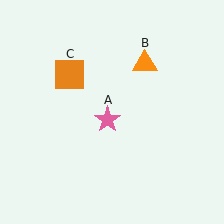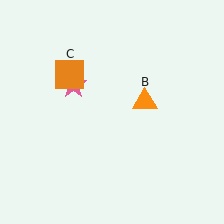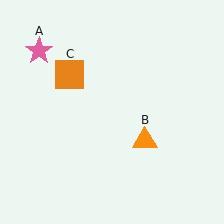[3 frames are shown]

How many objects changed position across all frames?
2 objects changed position: pink star (object A), orange triangle (object B).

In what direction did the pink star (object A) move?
The pink star (object A) moved up and to the left.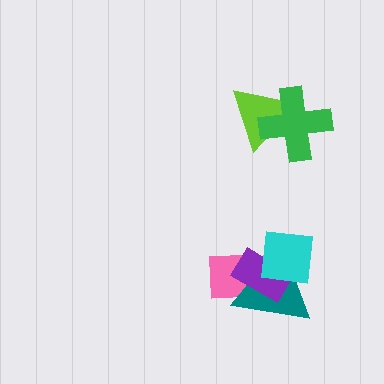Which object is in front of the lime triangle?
The green cross is in front of the lime triangle.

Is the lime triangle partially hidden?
Yes, it is partially covered by another shape.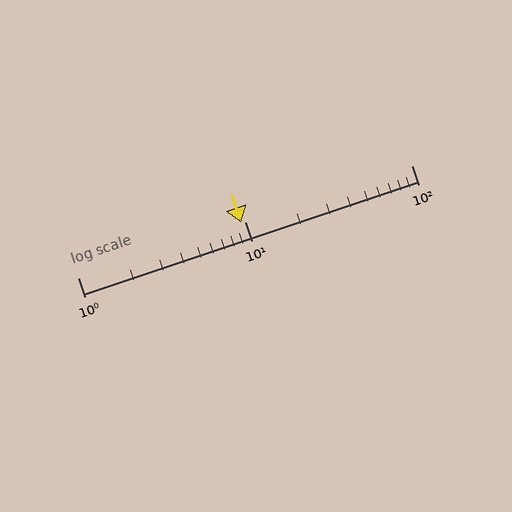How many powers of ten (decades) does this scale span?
The scale spans 2 decades, from 1 to 100.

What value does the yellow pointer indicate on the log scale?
The pointer indicates approximately 9.5.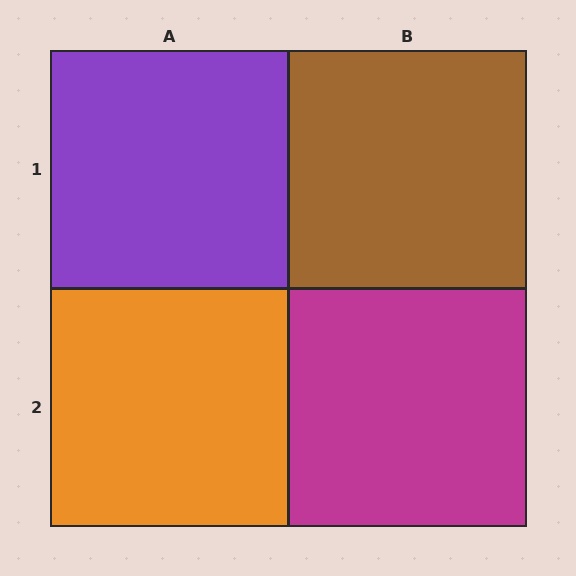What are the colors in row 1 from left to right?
Purple, brown.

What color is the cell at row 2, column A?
Orange.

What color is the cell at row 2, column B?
Magenta.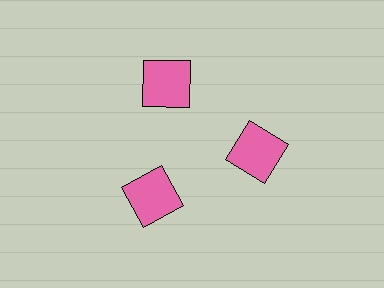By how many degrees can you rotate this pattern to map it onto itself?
The pattern maps onto itself every 120 degrees of rotation.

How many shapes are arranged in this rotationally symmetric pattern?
There are 3 shapes, arranged in 3 groups of 1.